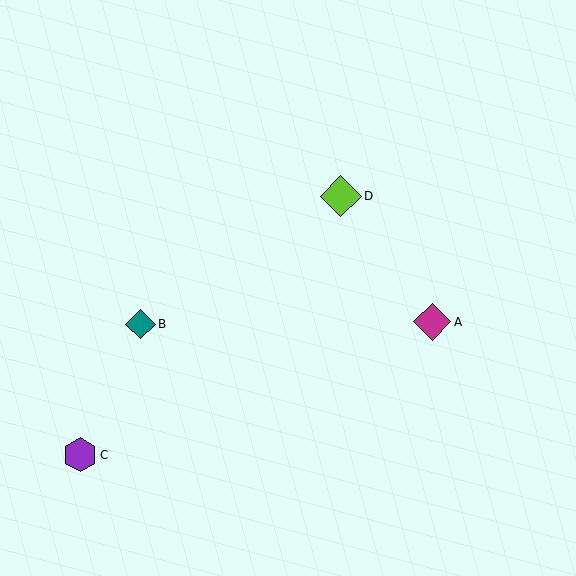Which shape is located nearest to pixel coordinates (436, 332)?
The magenta diamond (labeled A) at (432, 322) is nearest to that location.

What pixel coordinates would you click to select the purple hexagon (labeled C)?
Click at (80, 455) to select the purple hexagon C.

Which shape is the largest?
The lime diamond (labeled D) is the largest.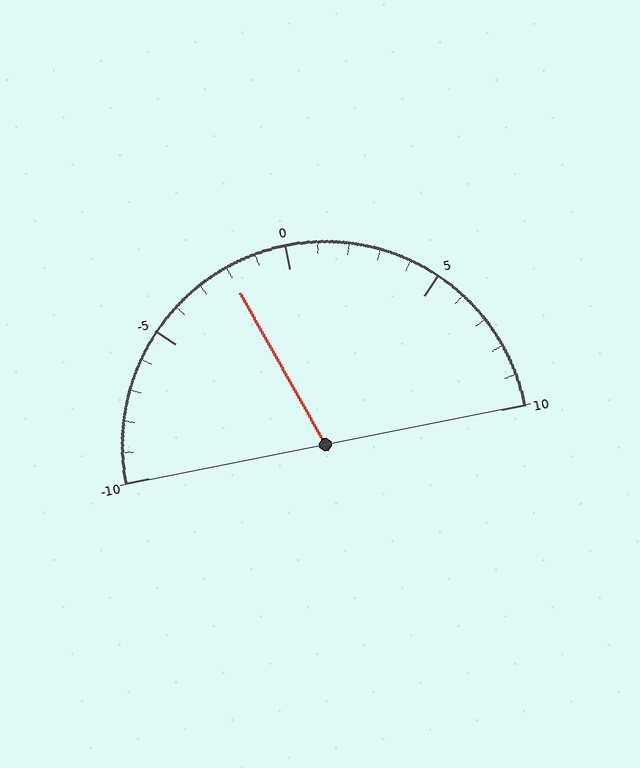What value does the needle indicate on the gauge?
The needle indicates approximately -2.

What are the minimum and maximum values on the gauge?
The gauge ranges from -10 to 10.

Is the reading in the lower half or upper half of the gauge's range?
The reading is in the lower half of the range (-10 to 10).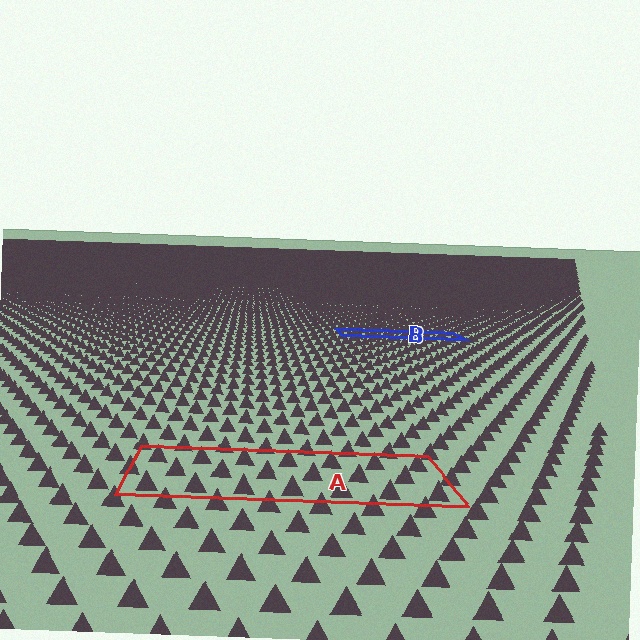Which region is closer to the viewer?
Region A is closer. The texture elements there are larger and more spread out.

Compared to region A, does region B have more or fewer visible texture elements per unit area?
Region B has more texture elements per unit area — they are packed more densely because it is farther away.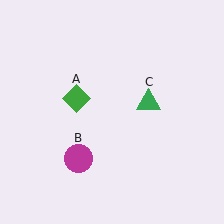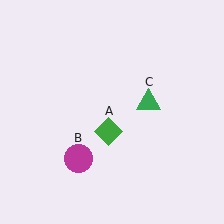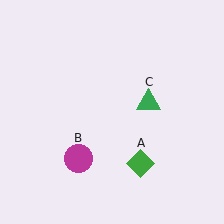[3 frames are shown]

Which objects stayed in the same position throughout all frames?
Magenta circle (object B) and green triangle (object C) remained stationary.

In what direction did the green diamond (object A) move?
The green diamond (object A) moved down and to the right.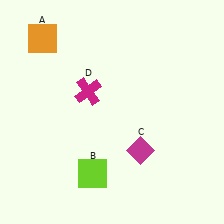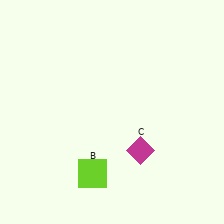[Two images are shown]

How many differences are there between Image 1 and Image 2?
There are 2 differences between the two images.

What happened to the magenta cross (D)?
The magenta cross (D) was removed in Image 2. It was in the top-left area of Image 1.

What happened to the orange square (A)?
The orange square (A) was removed in Image 2. It was in the top-left area of Image 1.